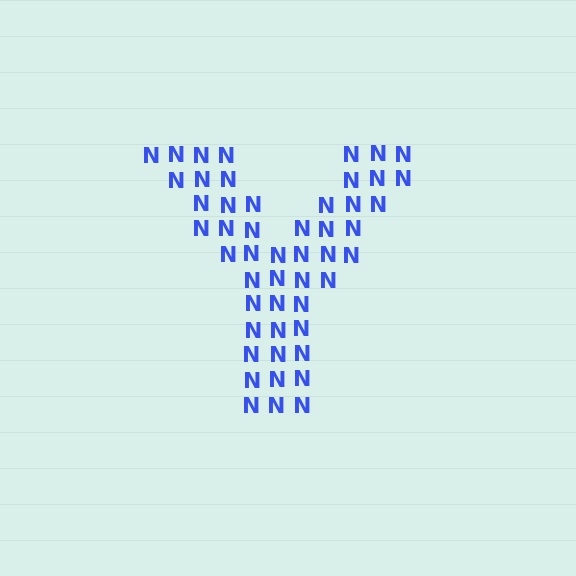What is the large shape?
The large shape is the letter Y.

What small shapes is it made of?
It is made of small letter N's.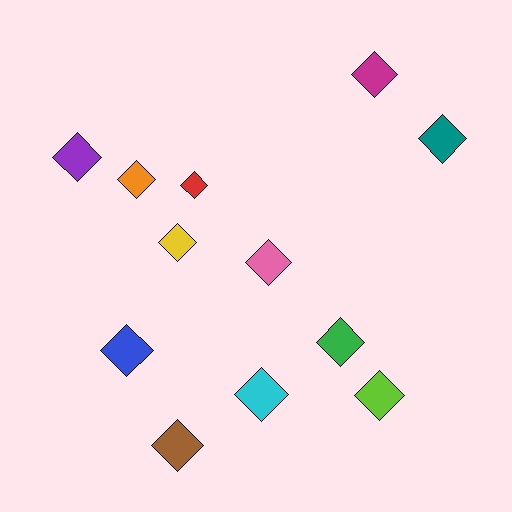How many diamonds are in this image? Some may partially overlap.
There are 12 diamonds.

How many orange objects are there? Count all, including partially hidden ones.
There is 1 orange object.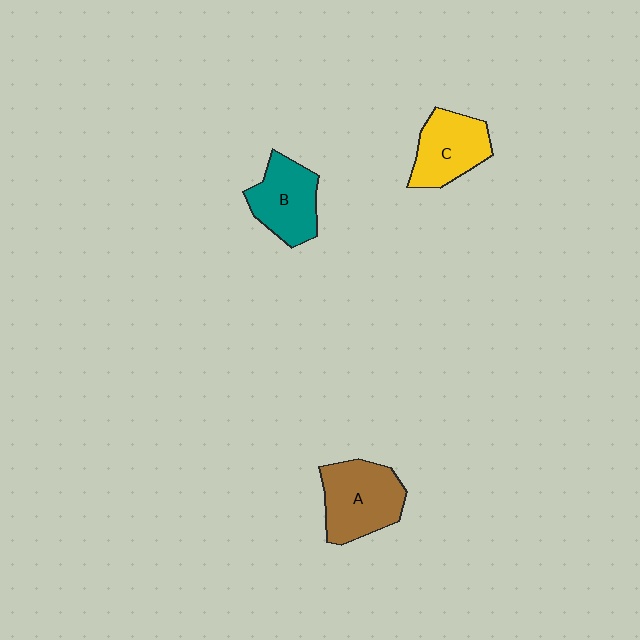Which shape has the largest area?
Shape A (brown).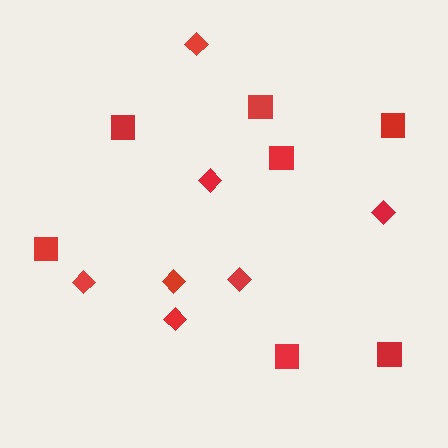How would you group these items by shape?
There are 2 groups: one group of squares (7) and one group of diamonds (7).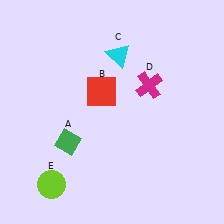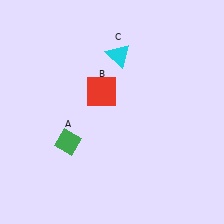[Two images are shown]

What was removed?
The magenta cross (D), the lime circle (E) were removed in Image 2.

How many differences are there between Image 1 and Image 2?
There are 2 differences between the two images.